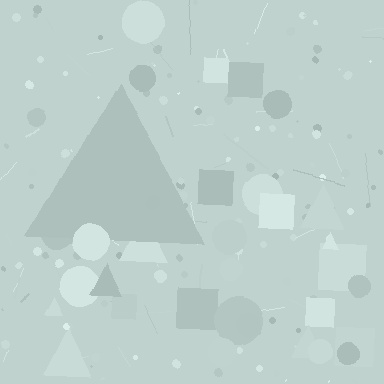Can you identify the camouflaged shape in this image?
The camouflaged shape is a triangle.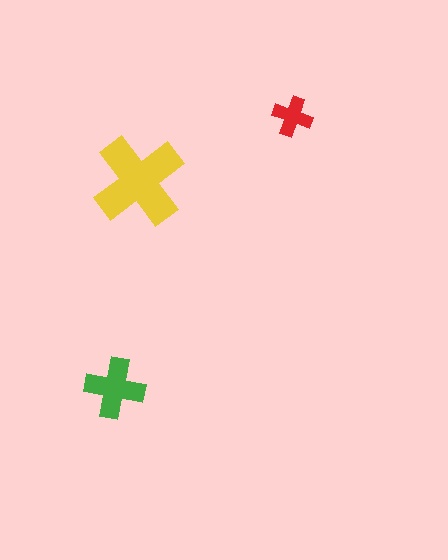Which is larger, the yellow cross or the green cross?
The yellow one.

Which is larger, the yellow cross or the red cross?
The yellow one.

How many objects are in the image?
There are 3 objects in the image.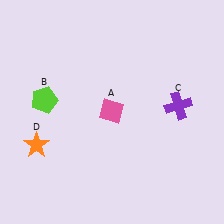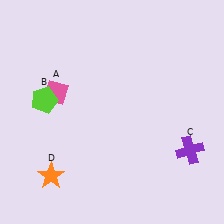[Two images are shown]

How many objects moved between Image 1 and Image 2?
3 objects moved between the two images.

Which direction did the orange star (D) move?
The orange star (D) moved down.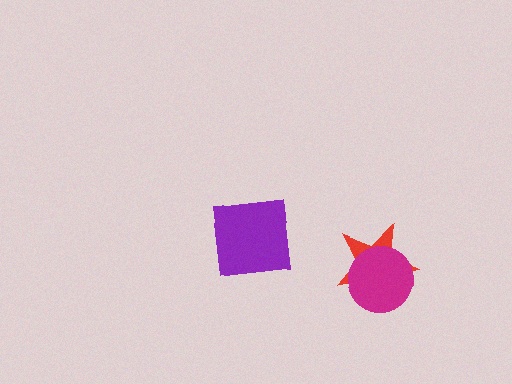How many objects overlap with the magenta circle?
1 object overlaps with the magenta circle.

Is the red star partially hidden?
Yes, it is partially covered by another shape.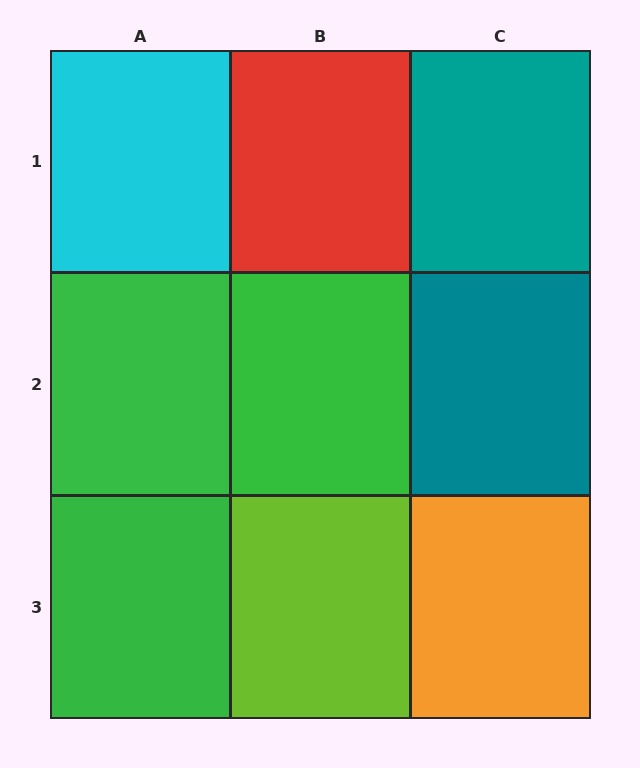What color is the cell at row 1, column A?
Cyan.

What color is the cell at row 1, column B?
Red.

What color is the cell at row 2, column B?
Green.